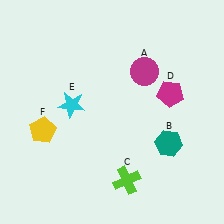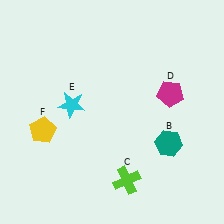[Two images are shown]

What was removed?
The magenta circle (A) was removed in Image 2.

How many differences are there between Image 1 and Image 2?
There is 1 difference between the two images.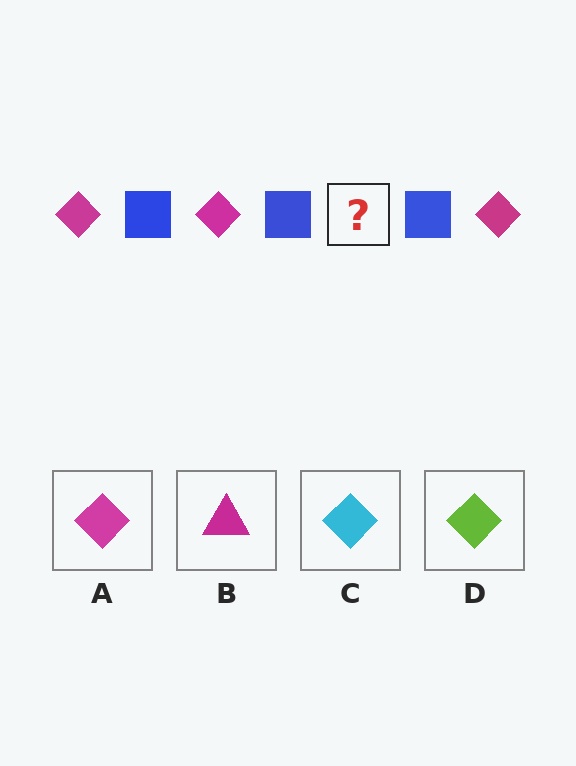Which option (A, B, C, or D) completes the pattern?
A.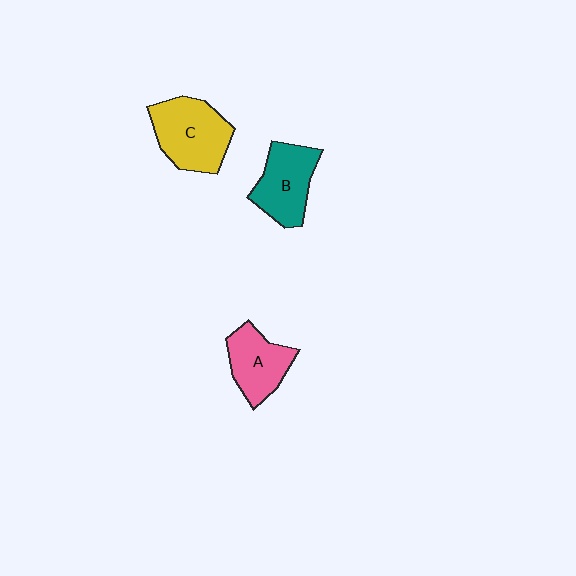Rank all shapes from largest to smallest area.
From largest to smallest: C (yellow), B (teal), A (pink).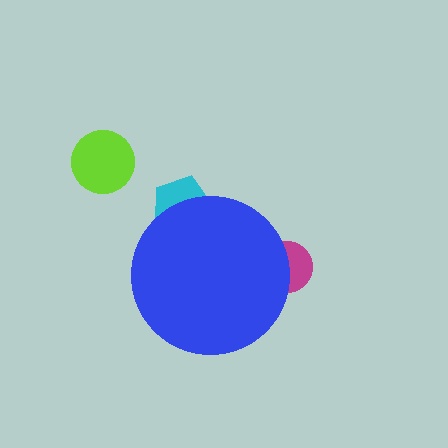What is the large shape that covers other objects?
A blue circle.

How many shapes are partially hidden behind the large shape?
2 shapes are partially hidden.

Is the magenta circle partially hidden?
Yes, the magenta circle is partially hidden behind the blue circle.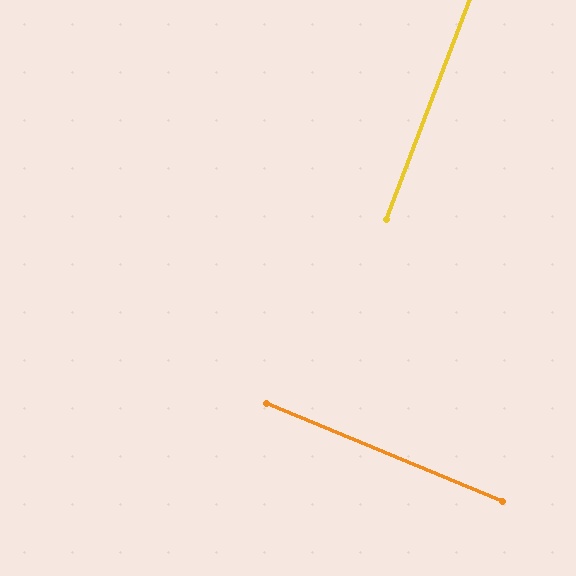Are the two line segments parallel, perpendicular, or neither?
Perpendicular — they meet at approximately 88°.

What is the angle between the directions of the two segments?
Approximately 88 degrees.